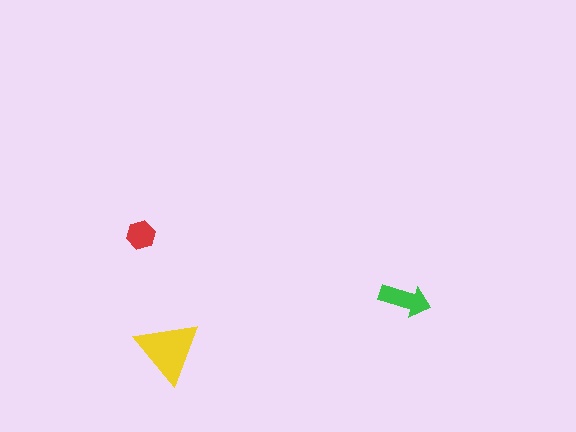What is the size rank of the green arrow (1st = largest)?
2nd.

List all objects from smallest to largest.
The red hexagon, the green arrow, the yellow triangle.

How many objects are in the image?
There are 3 objects in the image.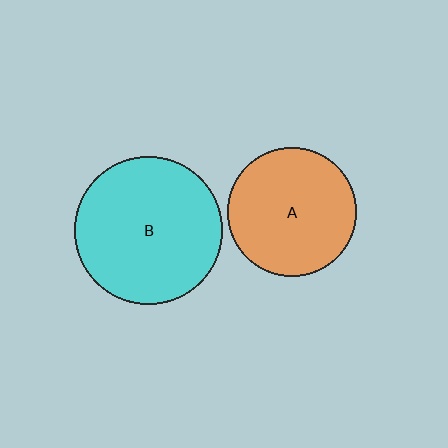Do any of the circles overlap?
No, none of the circles overlap.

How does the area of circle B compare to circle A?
Approximately 1.3 times.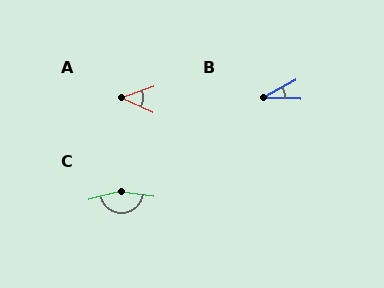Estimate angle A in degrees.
Approximately 45 degrees.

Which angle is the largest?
C, at approximately 159 degrees.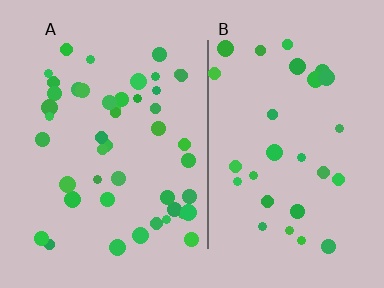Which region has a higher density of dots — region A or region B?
A (the left).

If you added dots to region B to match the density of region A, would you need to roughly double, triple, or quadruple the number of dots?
Approximately double.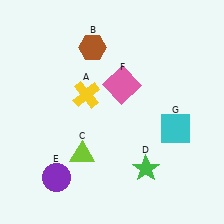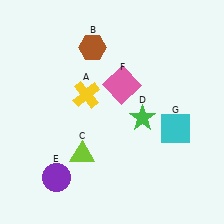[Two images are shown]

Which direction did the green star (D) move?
The green star (D) moved up.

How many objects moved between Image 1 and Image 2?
1 object moved between the two images.